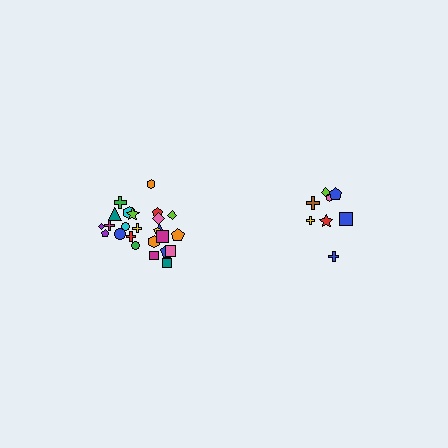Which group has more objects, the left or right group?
The left group.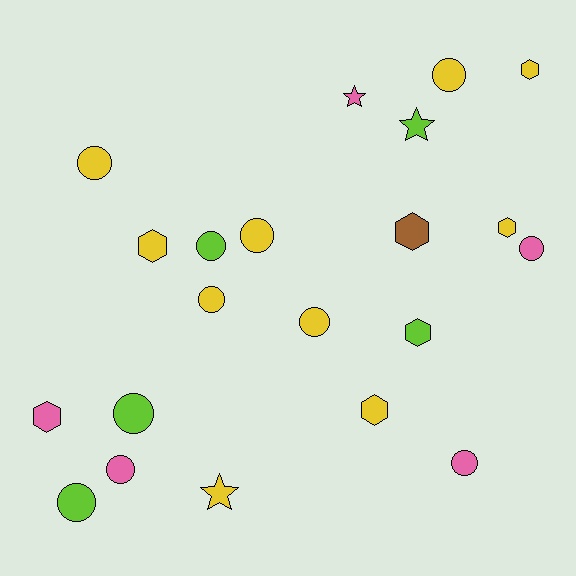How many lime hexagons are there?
There is 1 lime hexagon.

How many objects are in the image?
There are 21 objects.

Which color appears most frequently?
Yellow, with 10 objects.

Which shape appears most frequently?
Circle, with 11 objects.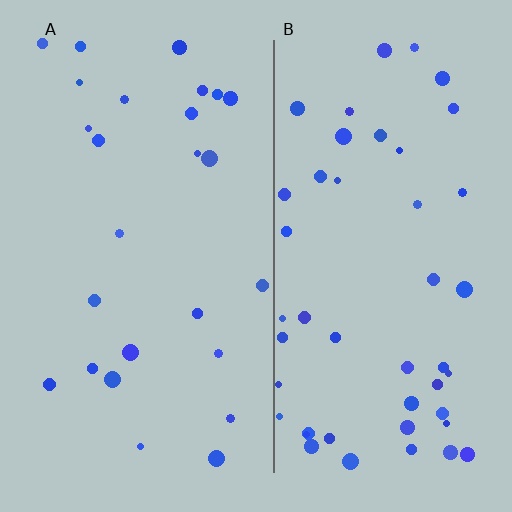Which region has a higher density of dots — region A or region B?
B (the right).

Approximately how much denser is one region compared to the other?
Approximately 1.9× — region B over region A.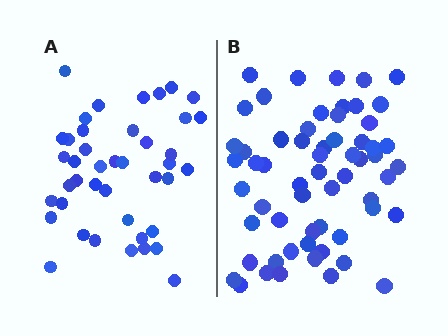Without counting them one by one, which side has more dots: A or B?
Region B (the right region) has more dots.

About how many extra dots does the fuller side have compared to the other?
Region B has approximately 20 more dots than region A.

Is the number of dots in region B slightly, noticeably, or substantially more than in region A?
Region B has noticeably more, but not dramatically so. The ratio is roughly 1.4 to 1.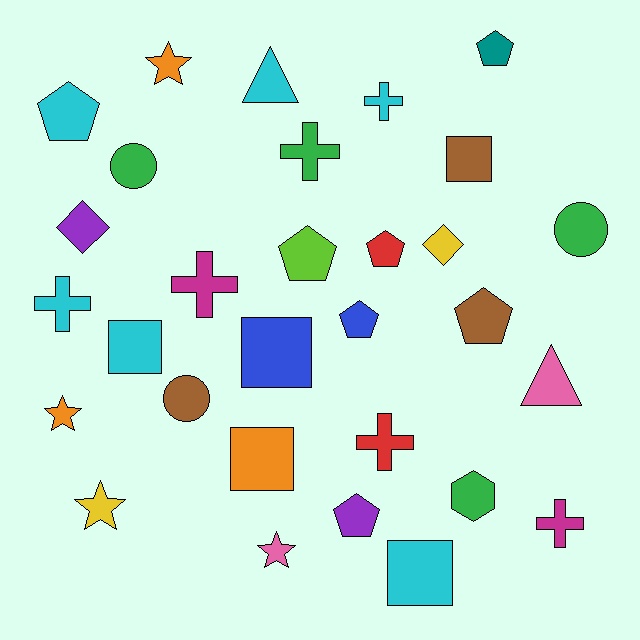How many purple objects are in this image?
There are 2 purple objects.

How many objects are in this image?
There are 30 objects.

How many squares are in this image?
There are 5 squares.